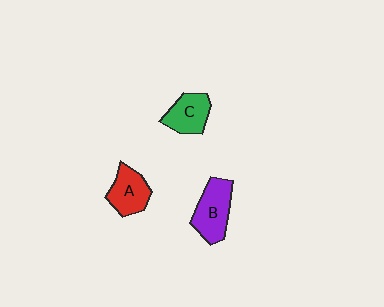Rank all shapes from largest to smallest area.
From largest to smallest: B (purple), A (red), C (green).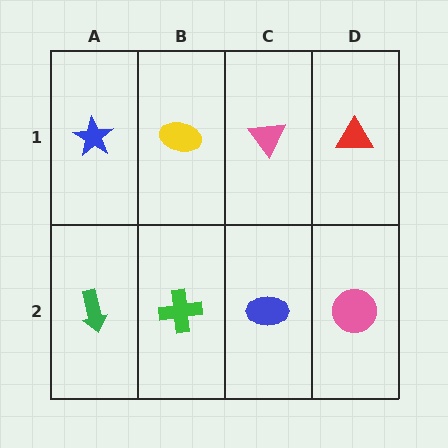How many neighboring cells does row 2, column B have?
3.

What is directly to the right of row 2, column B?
A blue ellipse.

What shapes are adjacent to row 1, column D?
A pink circle (row 2, column D), a pink triangle (row 1, column C).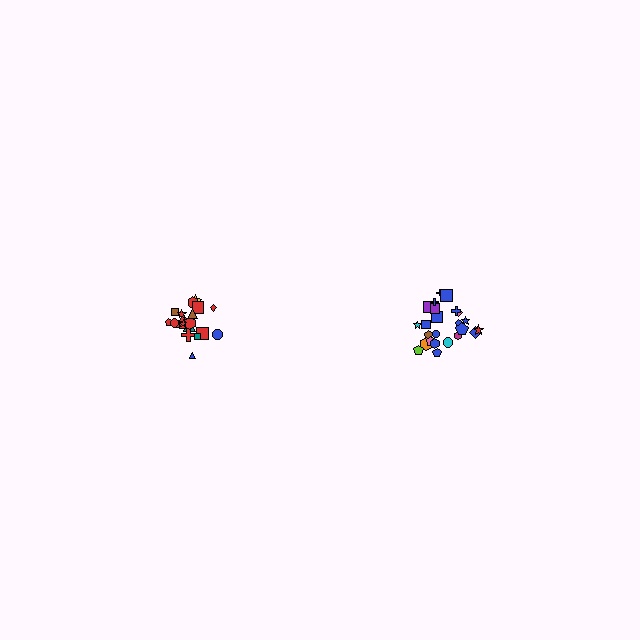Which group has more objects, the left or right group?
The right group.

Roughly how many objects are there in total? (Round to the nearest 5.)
Roughly 45 objects in total.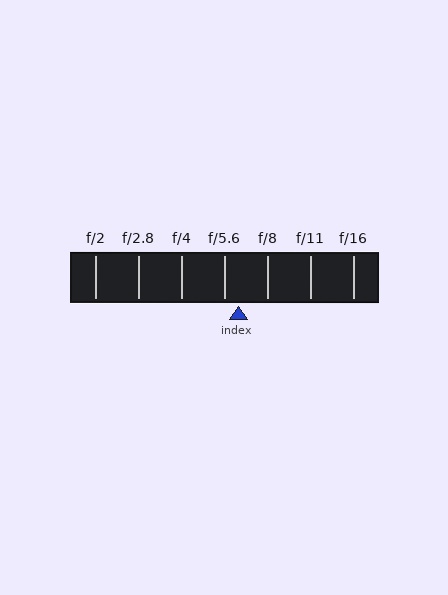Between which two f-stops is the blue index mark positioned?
The index mark is between f/5.6 and f/8.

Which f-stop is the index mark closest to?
The index mark is closest to f/5.6.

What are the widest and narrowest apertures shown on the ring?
The widest aperture shown is f/2 and the narrowest is f/16.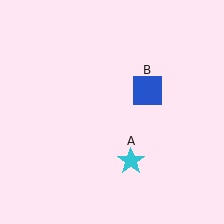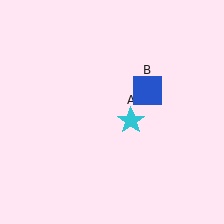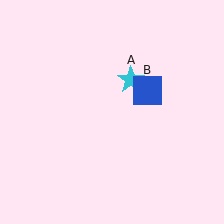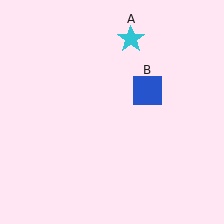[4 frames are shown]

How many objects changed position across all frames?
1 object changed position: cyan star (object A).